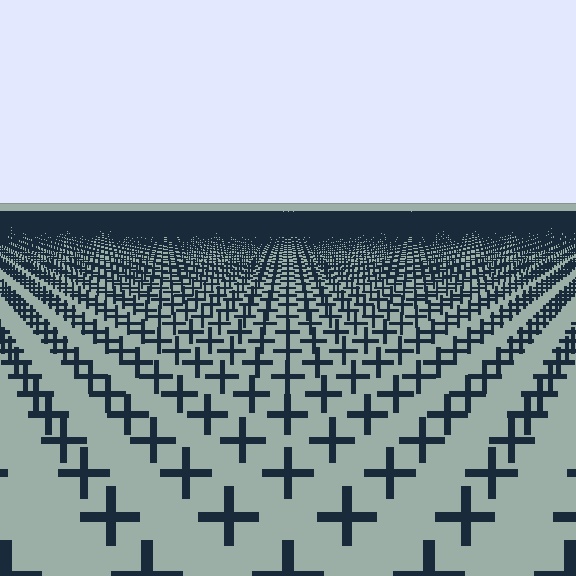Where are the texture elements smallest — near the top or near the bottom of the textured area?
Near the top.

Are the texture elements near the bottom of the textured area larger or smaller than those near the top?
Larger. Near the bottom, elements are closer to the viewer and appear at a bigger on-screen size.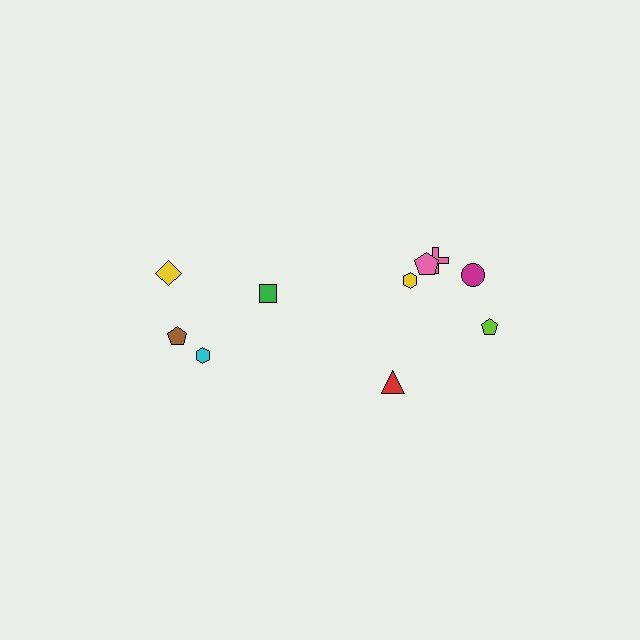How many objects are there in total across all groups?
There are 10 objects.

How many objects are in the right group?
There are 6 objects.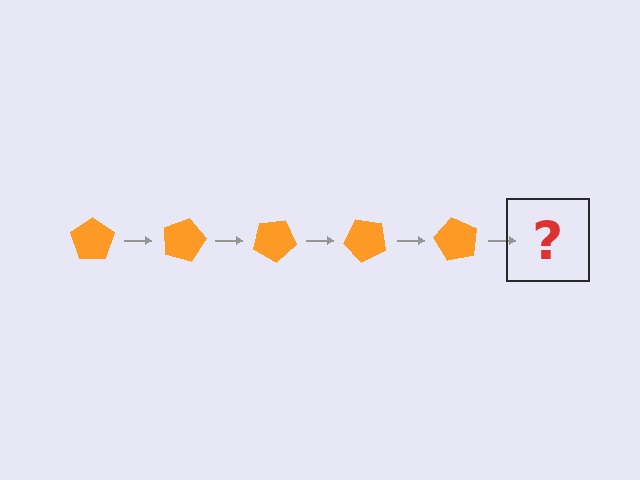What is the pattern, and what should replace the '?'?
The pattern is that the pentagon rotates 15 degrees each step. The '?' should be an orange pentagon rotated 75 degrees.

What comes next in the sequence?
The next element should be an orange pentagon rotated 75 degrees.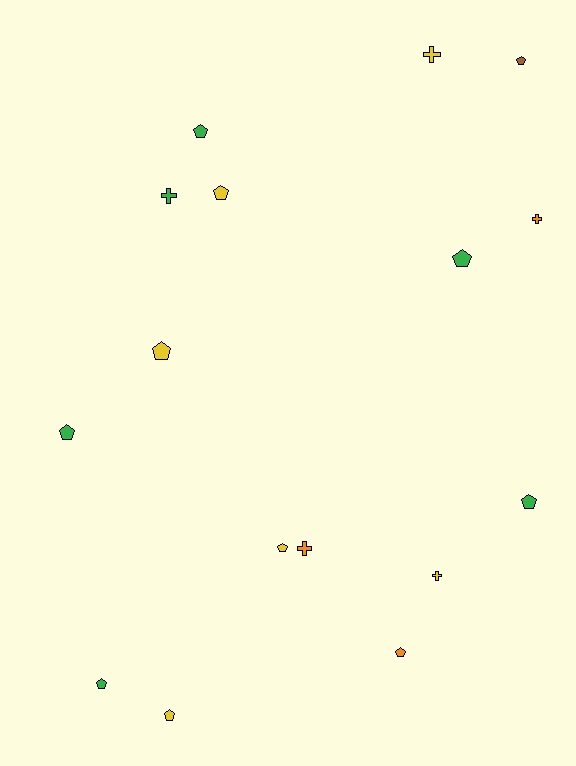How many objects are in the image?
There are 16 objects.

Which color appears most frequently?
Yellow, with 6 objects.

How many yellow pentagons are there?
There are 4 yellow pentagons.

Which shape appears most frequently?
Pentagon, with 11 objects.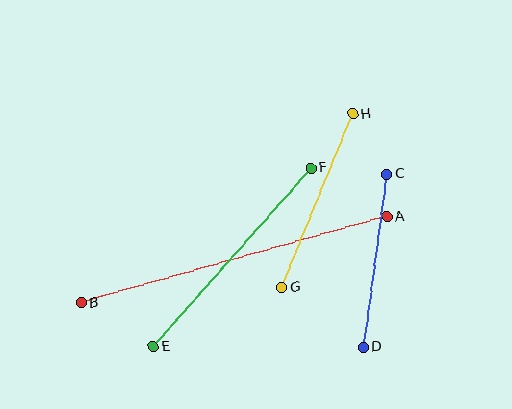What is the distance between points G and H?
The distance is approximately 187 pixels.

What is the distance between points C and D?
The distance is approximately 175 pixels.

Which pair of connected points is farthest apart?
Points A and B are farthest apart.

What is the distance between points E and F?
The distance is approximately 238 pixels.